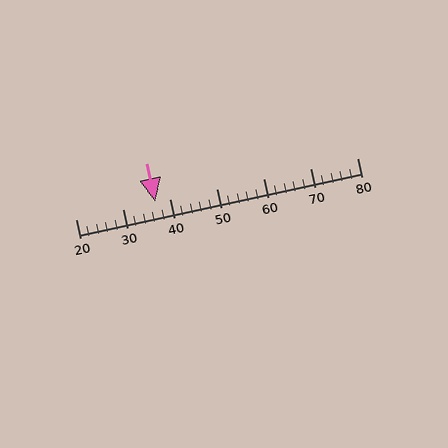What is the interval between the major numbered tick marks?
The major tick marks are spaced 10 units apart.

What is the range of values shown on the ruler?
The ruler shows values from 20 to 80.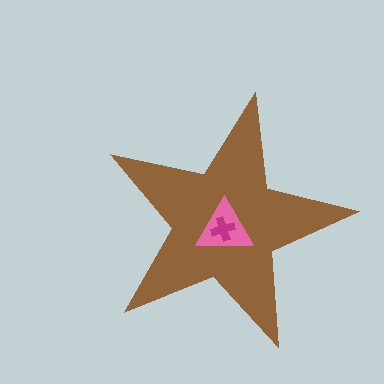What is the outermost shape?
The brown star.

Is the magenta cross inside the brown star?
Yes.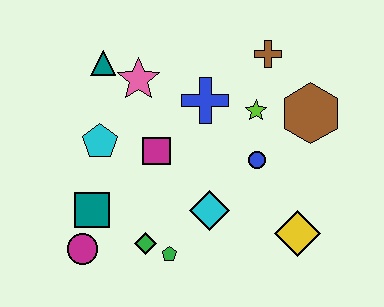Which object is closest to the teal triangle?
The pink star is closest to the teal triangle.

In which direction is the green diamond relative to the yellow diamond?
The green diamond is to the left of the yellow diamond.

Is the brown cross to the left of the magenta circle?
No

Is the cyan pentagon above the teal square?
Yes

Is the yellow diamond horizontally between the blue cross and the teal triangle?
No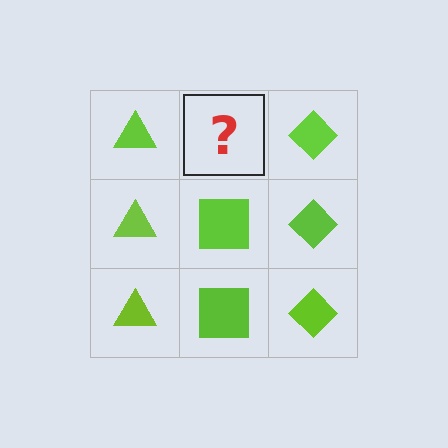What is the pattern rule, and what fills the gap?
The rule is that each column has a consistent shape. The gap should be filled with a lime square.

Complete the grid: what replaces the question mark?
The question mark should be replaced with a lime square.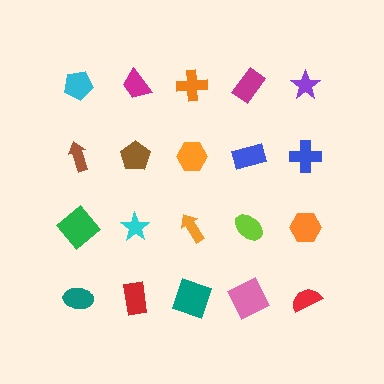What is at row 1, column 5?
A purple star.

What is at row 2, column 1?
A brown arrow.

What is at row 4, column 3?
A teal square.